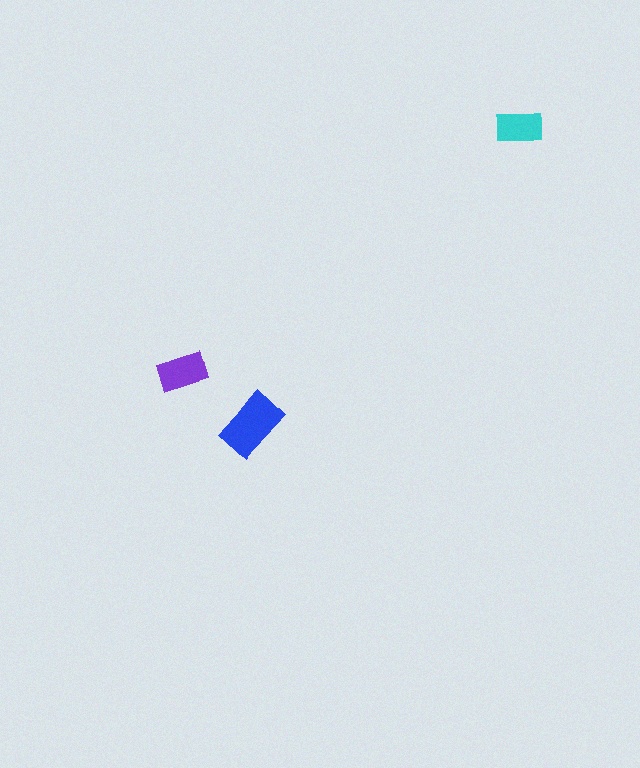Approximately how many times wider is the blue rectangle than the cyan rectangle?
About 1.5 times wider.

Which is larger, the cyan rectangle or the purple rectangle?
The purple one.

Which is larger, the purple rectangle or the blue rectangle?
The blue one.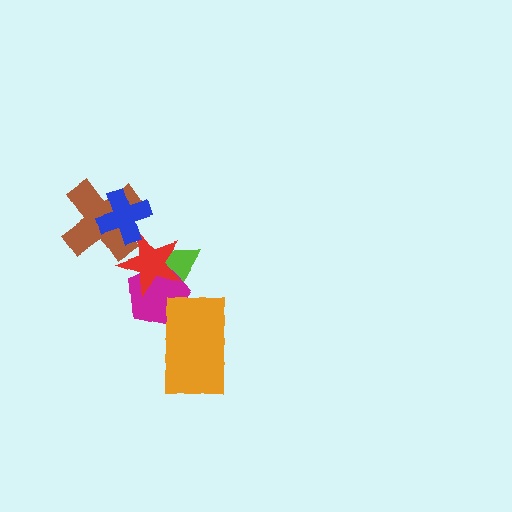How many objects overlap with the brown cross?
2 objects overlap with the brown cross.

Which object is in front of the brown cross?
The blue cross is in front of the brown cross.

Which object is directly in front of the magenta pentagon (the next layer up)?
The red star is directly in front of the magenta pentagon.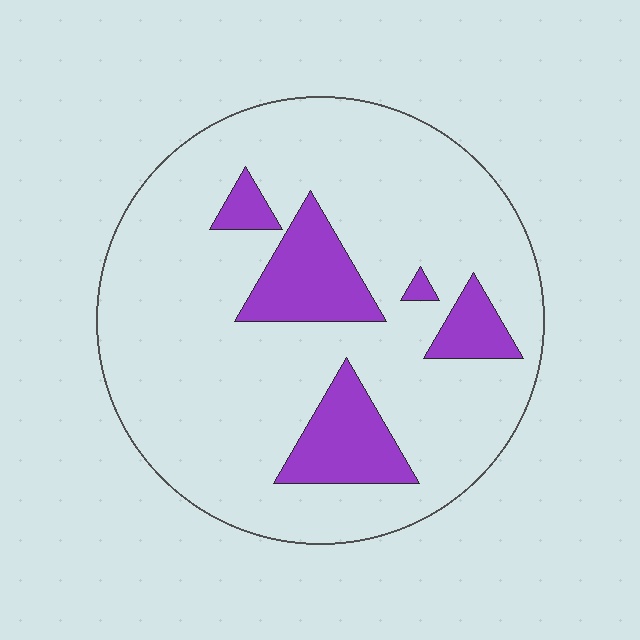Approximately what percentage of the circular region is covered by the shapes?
Approximately 15%.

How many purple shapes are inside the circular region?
5.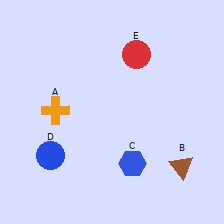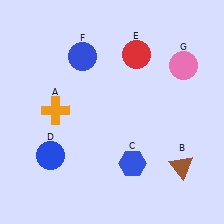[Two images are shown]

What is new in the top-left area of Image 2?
A blue circle (F) was added in the top-left area of Image 2.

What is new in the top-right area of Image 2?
A pink circle (G) was added in the top-right area of Image 2.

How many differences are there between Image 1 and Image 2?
There are 2 differences between the two images.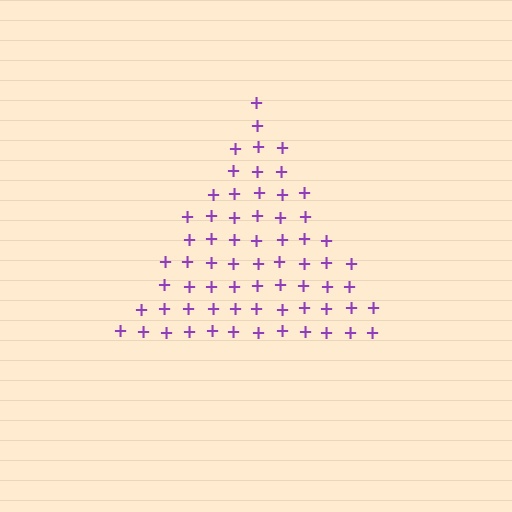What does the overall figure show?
The overall figure shows a triangle.